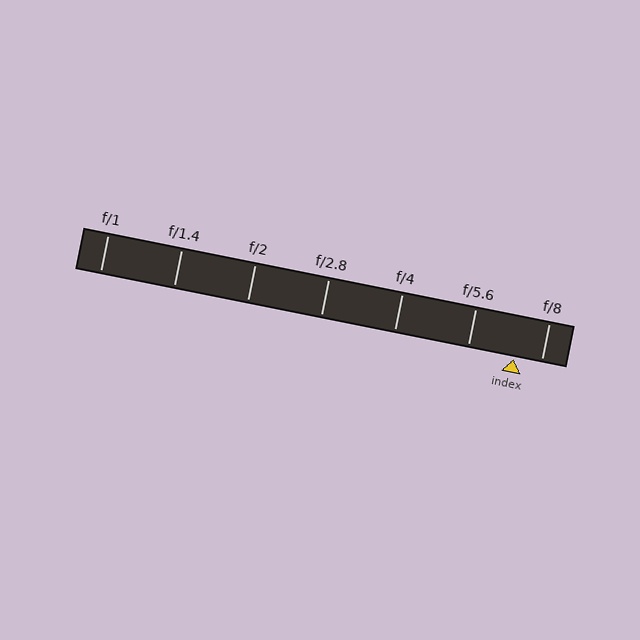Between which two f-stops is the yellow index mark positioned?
The index mark is between f/5.6 and f/8.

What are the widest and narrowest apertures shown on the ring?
The widest aperture shown is f/1 and the narrowest is f/8.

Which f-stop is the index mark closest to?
The index mark is closest to f/8.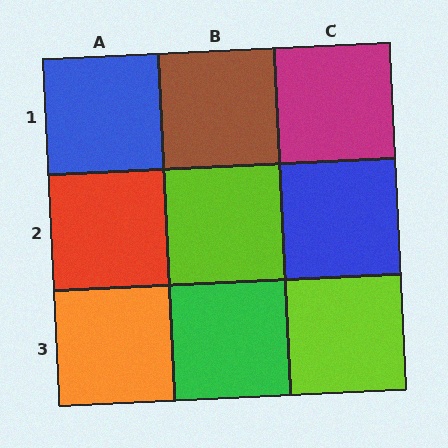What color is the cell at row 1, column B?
Brown.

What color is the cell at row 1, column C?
Magenta.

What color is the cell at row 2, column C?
Blue.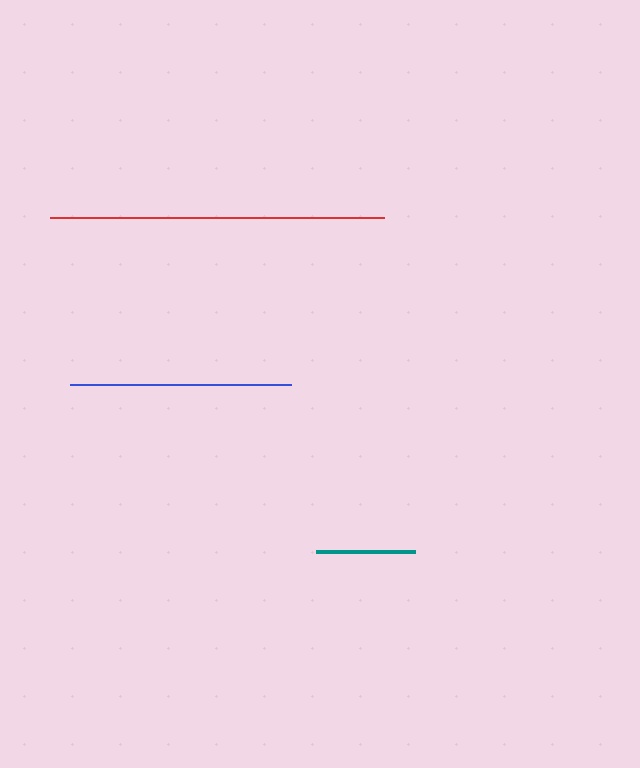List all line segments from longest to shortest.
From longest to shortest: red, blue, teal.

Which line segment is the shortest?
The teal line is the shortest at approximately 99 pixels.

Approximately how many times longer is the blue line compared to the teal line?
The blue line is approximately 2.2 times the length of the teal line.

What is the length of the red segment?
The red segment is approximately 335 pixels long.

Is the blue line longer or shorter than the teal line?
The blue line is longer than the teal line.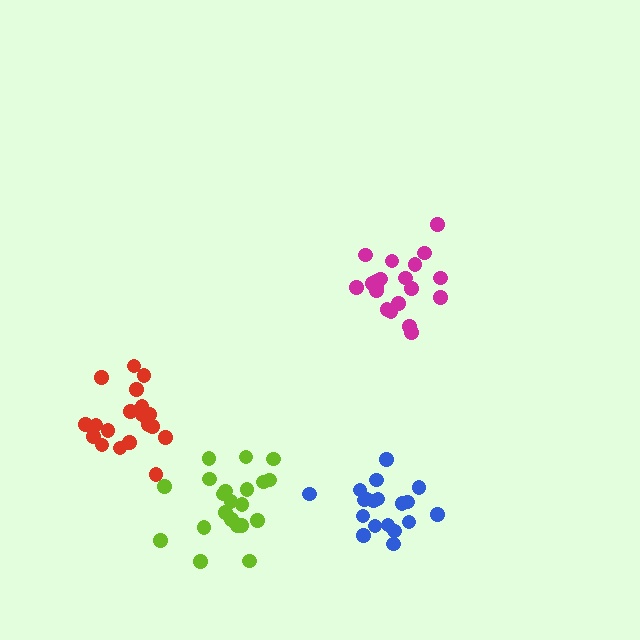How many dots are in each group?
Group 1: 19 dots, Group 2: 20 dots, Group 3: 21 dots, Group 4: 20 dots (80 total).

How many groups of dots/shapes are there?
There are 4 groups.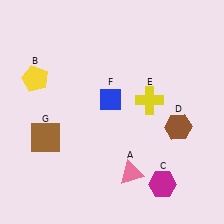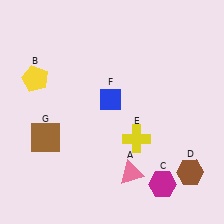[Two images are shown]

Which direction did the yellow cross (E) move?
The yellow cross (E) moved down.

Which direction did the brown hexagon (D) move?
The brown hexagon (D) moved down.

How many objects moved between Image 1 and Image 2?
2 objects moved between the two images.